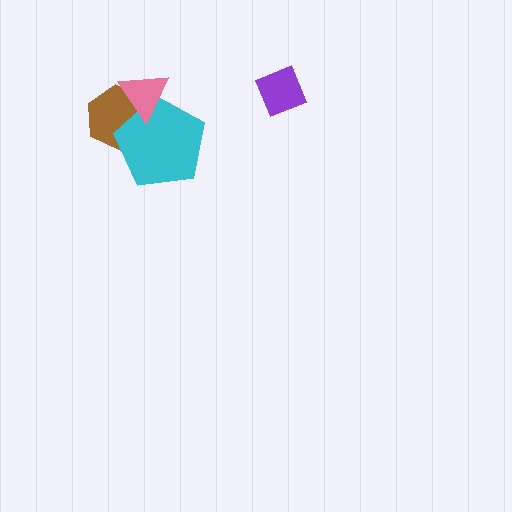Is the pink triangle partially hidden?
No, no other shape covers it.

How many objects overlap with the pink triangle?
2 objects overlap with the pink triangle.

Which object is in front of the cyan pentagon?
The pink triangle is in front of the cyan pentagon.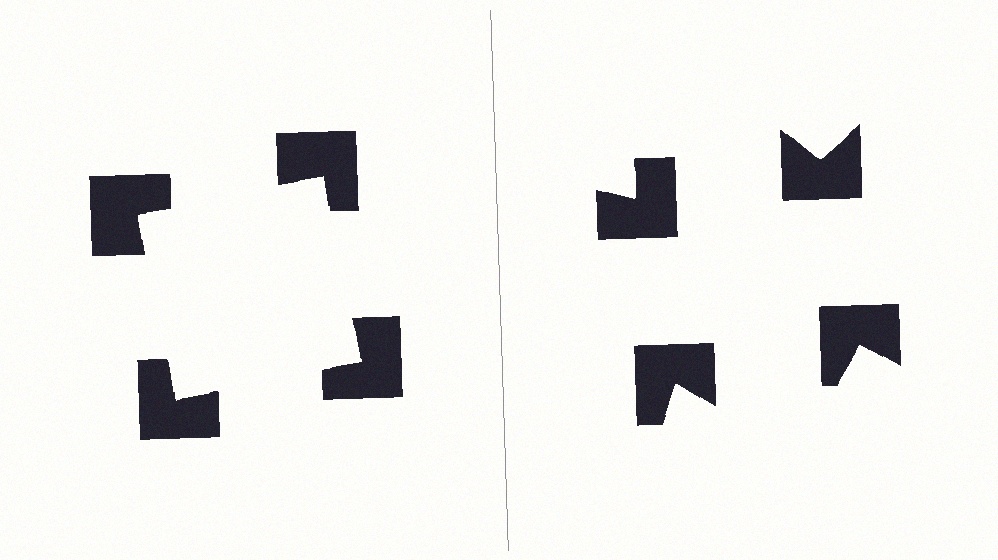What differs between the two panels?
The notched squares are positioned identically on both sides; only the wedge orientations differ. On the left they align to a square; on the right they are misaligned.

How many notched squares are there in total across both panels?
8 — 4 on each side.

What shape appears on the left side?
An illusory square.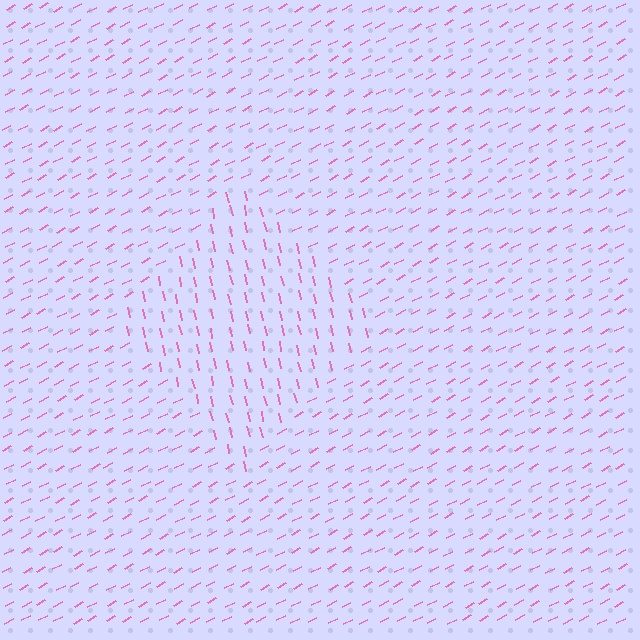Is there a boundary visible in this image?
Yes, there is a texture boundary formed by a change in line orientation.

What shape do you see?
I see a diamond.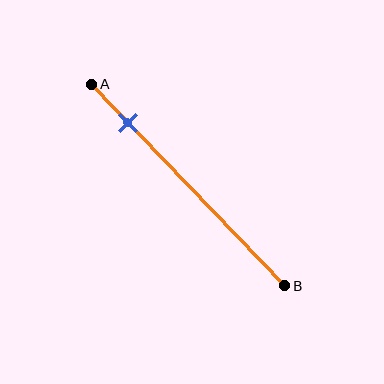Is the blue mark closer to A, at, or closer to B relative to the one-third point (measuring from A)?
The blue mark is closer to point A than the one-third point of segment AB.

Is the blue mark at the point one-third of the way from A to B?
No, the mark is at about 20% from A, not at the 33% one-third point.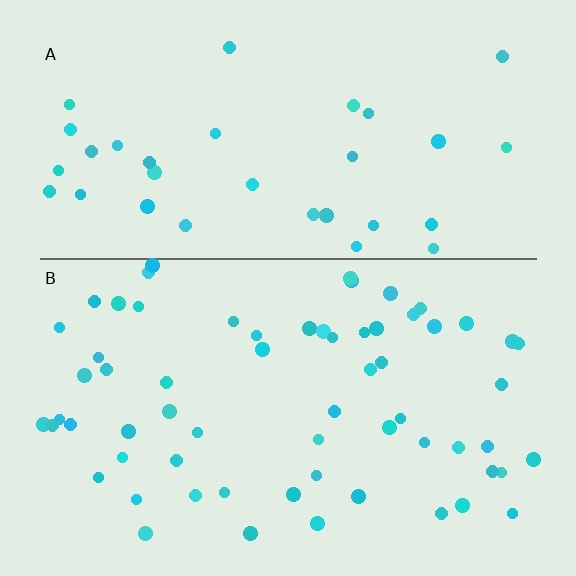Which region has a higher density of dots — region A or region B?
B (the bottom).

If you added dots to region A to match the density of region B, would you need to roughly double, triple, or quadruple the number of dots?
Approximately double.